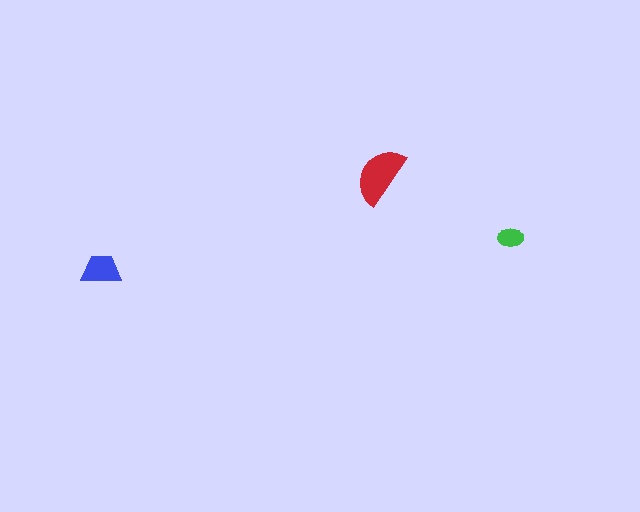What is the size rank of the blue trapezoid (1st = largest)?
2nd.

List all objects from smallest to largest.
The green ellipse, the blue trapezoid, the red semicircle.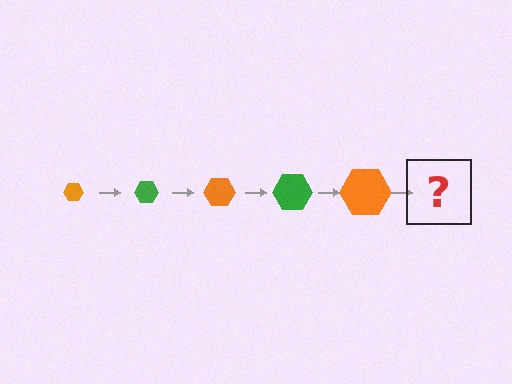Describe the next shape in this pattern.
It should be a green hexagon, larger than the previous one.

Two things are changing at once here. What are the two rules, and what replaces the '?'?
The two rules are that the hexagon grows larger each step and the color cycles through orange and green. The '?' should be a green hexagon, larger than the previous one.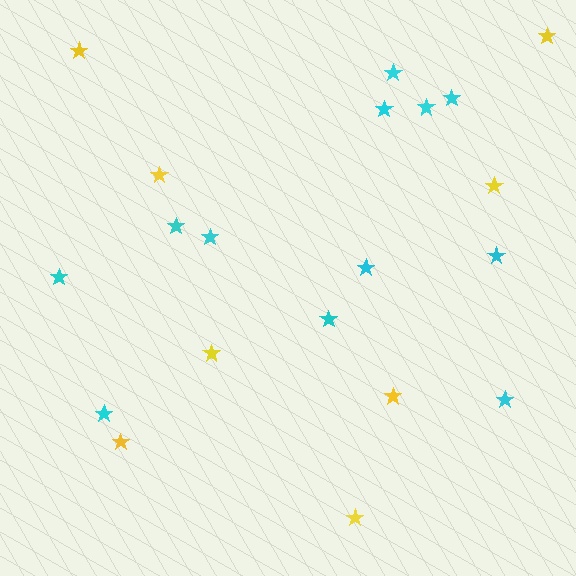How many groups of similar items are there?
There are 2 groups: one group of yellow stars (8) and one group of cyan stars (12).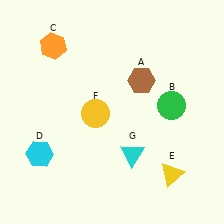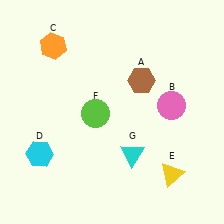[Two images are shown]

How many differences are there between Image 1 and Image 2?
There are 2 differences between the two images.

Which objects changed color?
B changed from green to pink. F changed from yellow to lime.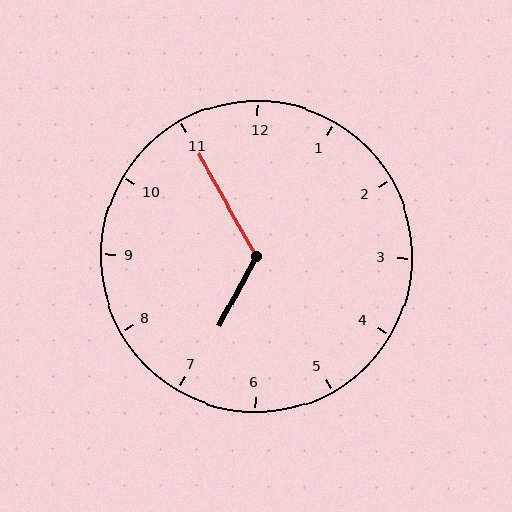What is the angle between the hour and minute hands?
Approximately 122 degrees.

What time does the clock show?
6:55.